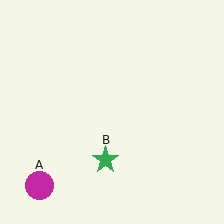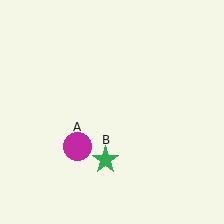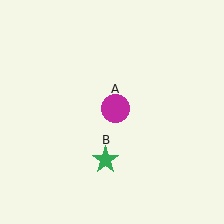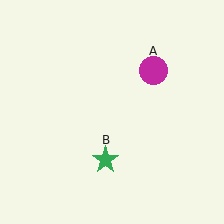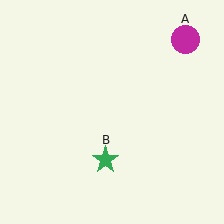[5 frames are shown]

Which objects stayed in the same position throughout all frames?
Green star (object B) remained stationary.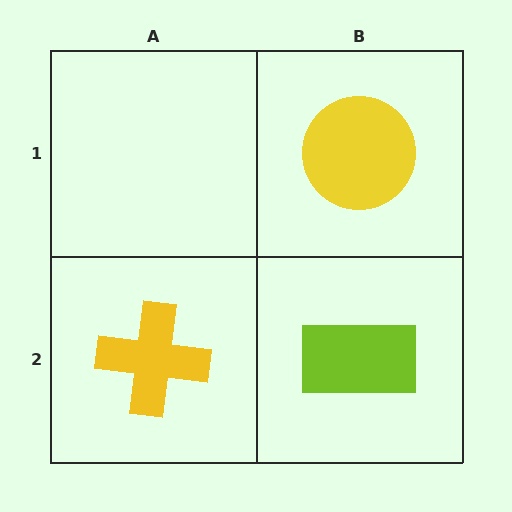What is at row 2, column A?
A yellow cross.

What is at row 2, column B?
A lime rectangle.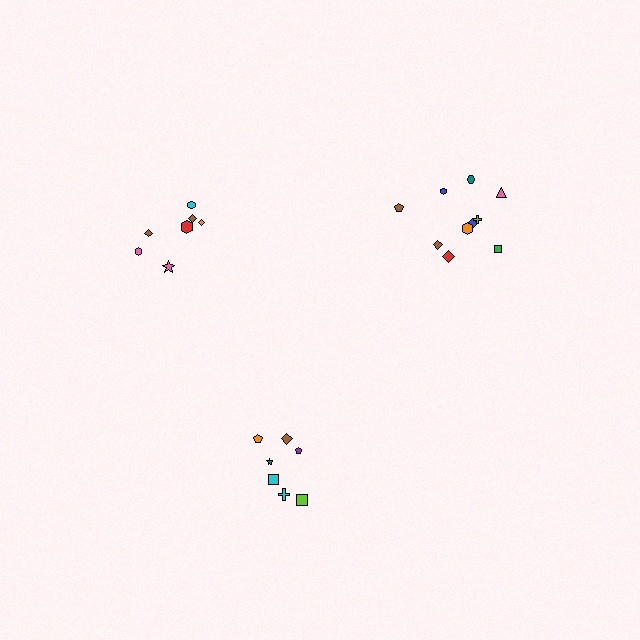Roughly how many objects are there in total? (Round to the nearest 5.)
Roughly 25 objects in total.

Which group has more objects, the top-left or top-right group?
The top-right group.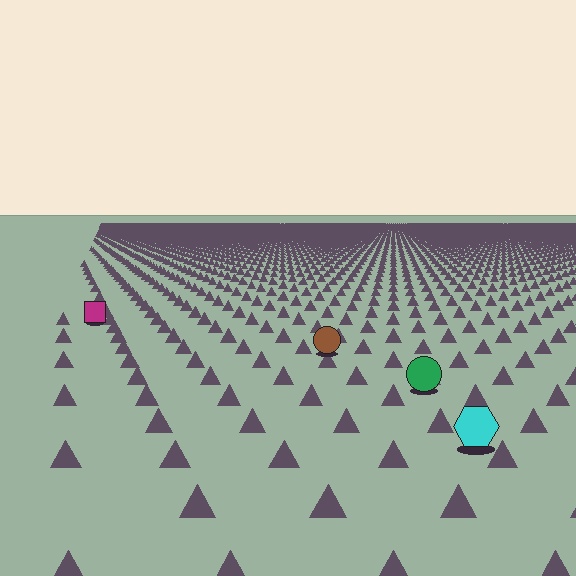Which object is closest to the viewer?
The cyan hexagon is closest. The texture marks near it are larger and more spread out.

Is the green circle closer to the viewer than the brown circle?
Yes. The green circle is closer — you can tell from the texture gradient: the ground texture is coarser near it.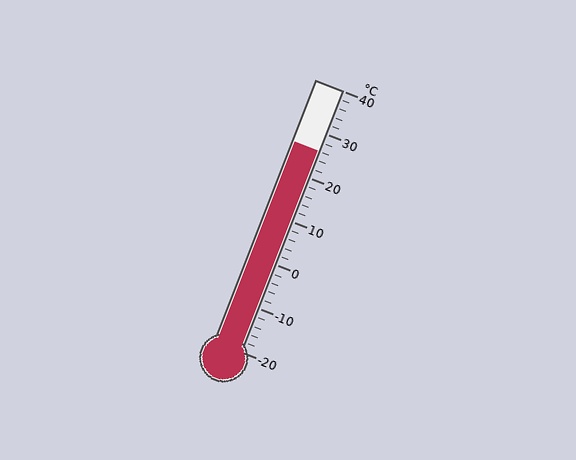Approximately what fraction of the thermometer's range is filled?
The thermometer is filled to approximately 75% of its range.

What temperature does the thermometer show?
The thermometer shows approximately 26°C.